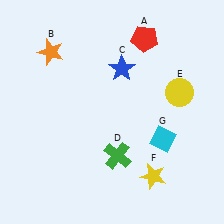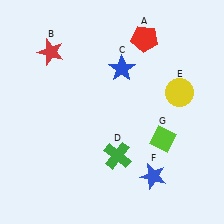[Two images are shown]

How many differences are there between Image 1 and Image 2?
There are 3 differences between the two images.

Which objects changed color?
B changed from orange to red. F changed from yellow to blue. G changed from cyan to lime.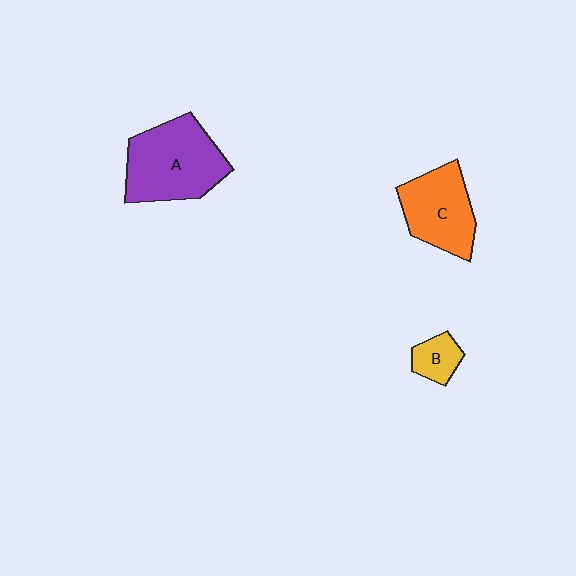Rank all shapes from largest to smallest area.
From largest to smallest: A (purple), C (orange), B (yellow).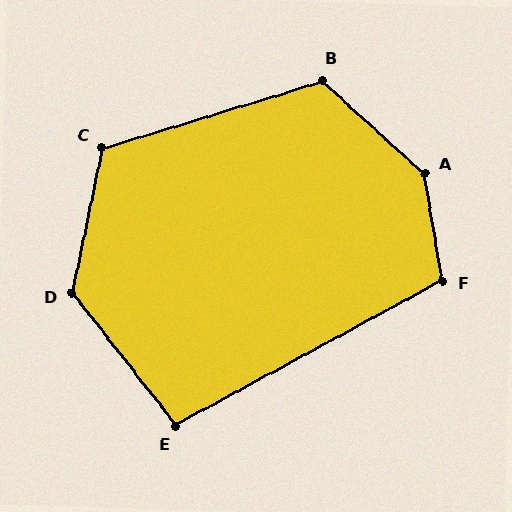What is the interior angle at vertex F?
Approximately 109 degrees (obtuse).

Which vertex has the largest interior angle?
A, at approximately 142 degrees.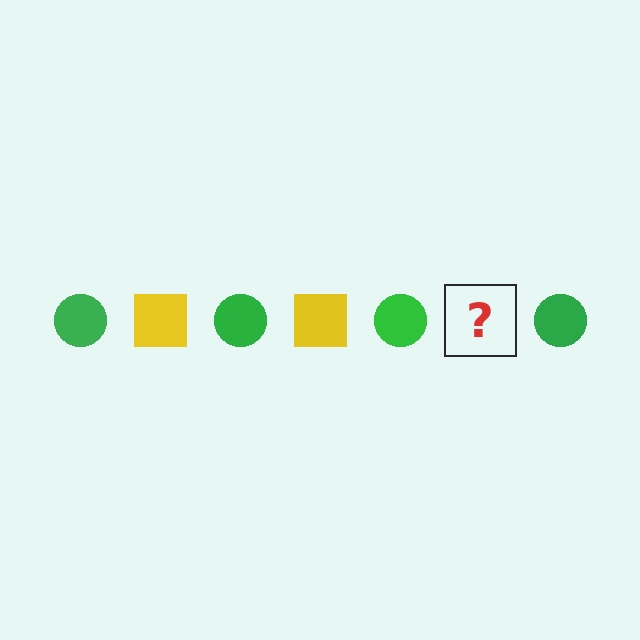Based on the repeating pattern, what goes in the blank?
The blank should be a yellow square.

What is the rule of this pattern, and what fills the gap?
The rule is that the pattern alternates between green circle and yellow square. The gap should be filled with a yellow square.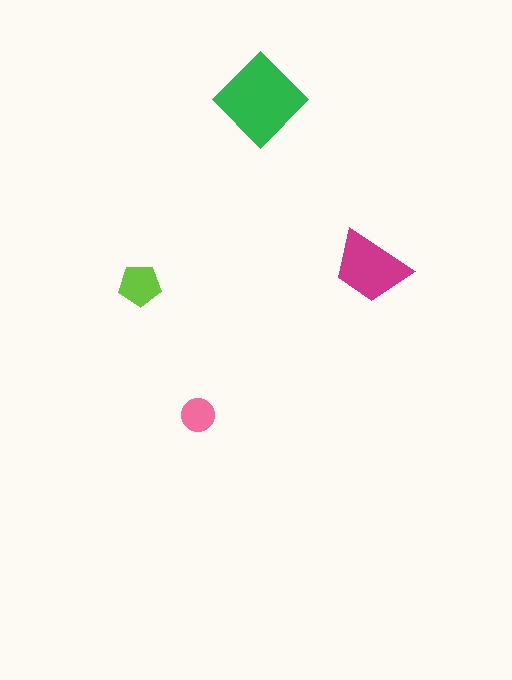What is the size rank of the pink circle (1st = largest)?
4th.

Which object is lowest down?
The pink circle is bottommost.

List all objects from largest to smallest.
The green diamond, the magenta trapezoid, the lime pentagon, the pink circle.